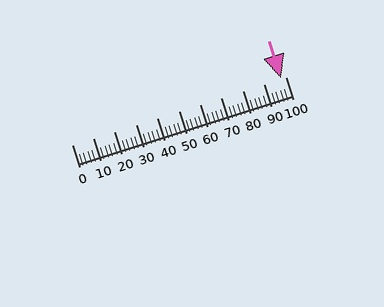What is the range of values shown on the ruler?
The ruler shows values from 0 to 100.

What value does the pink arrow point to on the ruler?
The pink arrow points to approximately 98.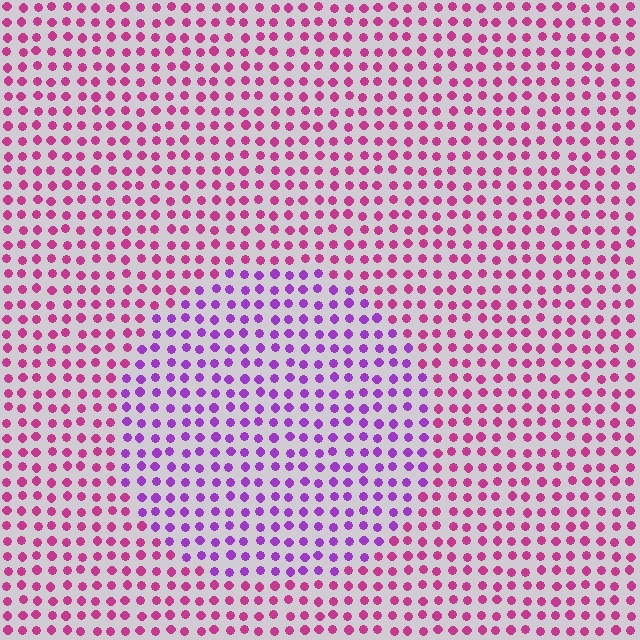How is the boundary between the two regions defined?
The boundary is defined purely by a slight shift in hue (about 39 degrees). Spacing, size, and orientation are identical on both sides.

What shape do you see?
I see a circle.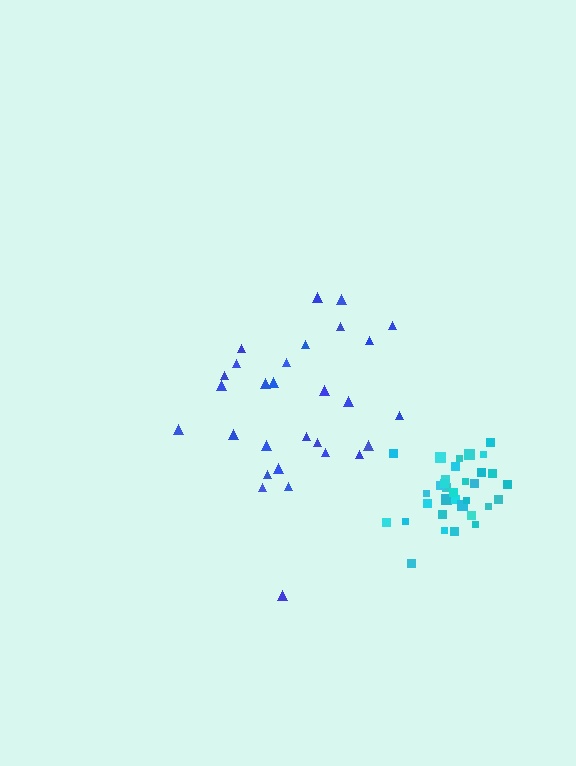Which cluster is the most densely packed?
Cyan.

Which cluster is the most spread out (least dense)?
Blue.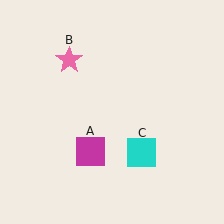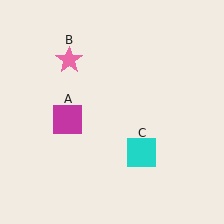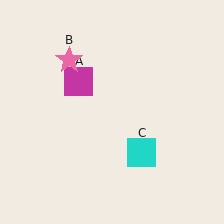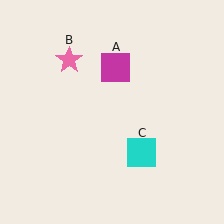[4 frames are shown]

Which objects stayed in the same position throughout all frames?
Pink star (object B) and cyan square (object C) remained stationary.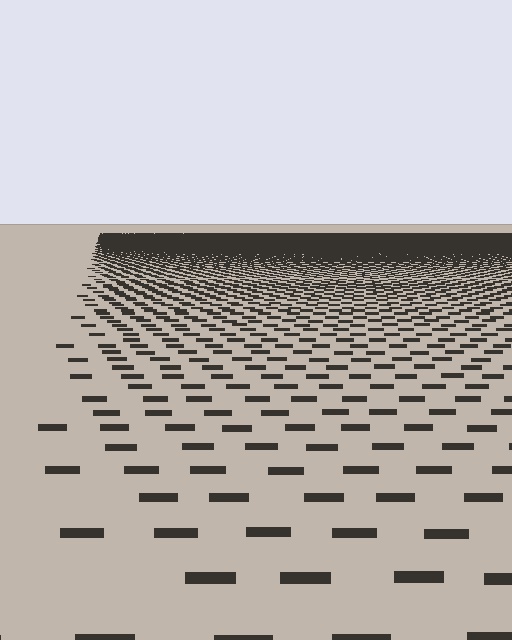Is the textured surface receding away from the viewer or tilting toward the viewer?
The surface is receding away from the viewer. Texture elements get smaller and denser toward the top.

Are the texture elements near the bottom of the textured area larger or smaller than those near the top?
Larger. Near the bottom, elements are closer to the viewer and appear at a bigger on-screen size.